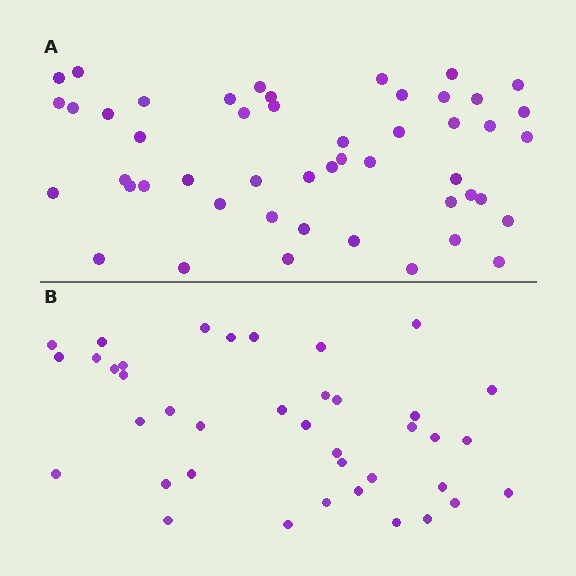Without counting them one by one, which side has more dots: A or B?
Region A (the top region) has more dots.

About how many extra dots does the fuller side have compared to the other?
Region A has roughly 10 or so more dots than region B.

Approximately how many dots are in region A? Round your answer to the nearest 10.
About 50 dots. (The exact count is 49, which rounds to 50.)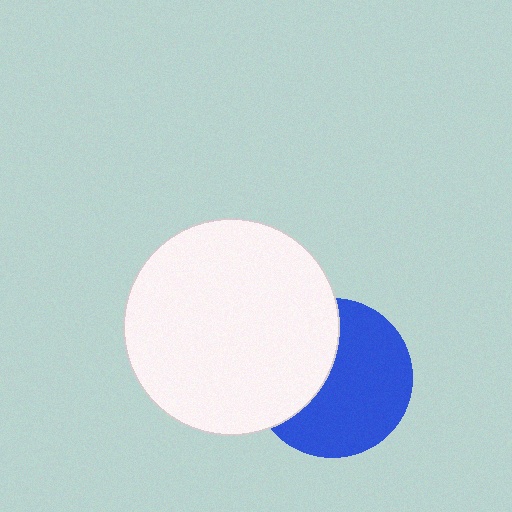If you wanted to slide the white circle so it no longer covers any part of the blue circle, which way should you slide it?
Slide it left — that is the most direct way to separate the two shapes.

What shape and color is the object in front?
The object in front is a white circle.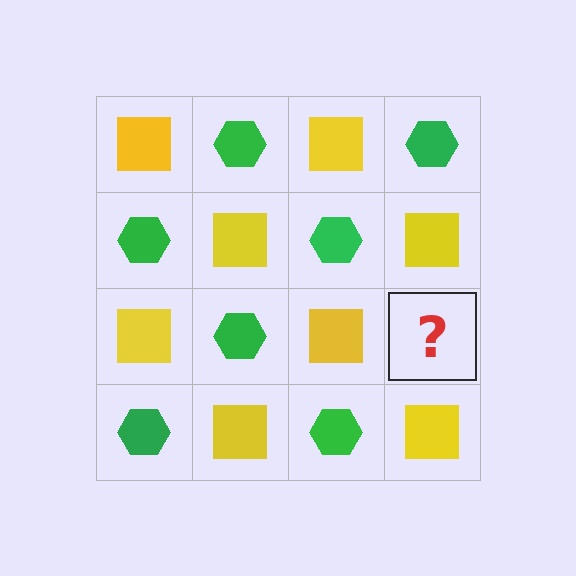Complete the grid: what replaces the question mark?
The question mark should be replaced with a green hexagon.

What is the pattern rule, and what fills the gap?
The rule is that it alternates yellow square and green hexagon in a checkerboard pattern. The gap should be filled with a green hexagon.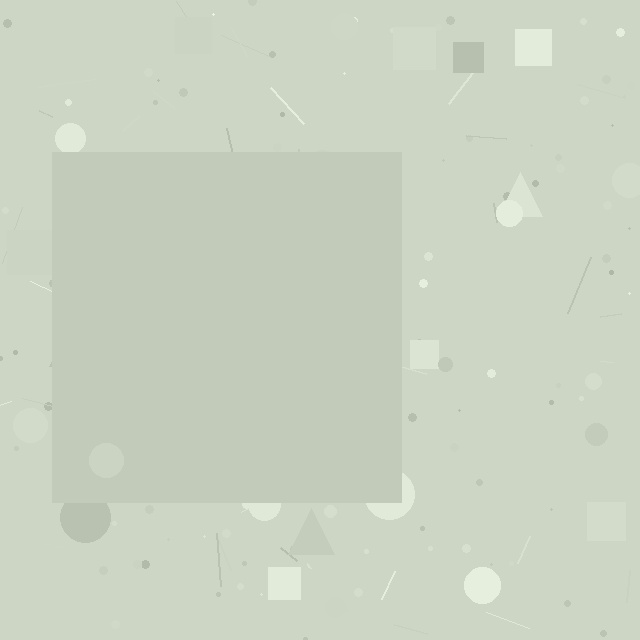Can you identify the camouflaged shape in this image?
The camouflaged shape is a square.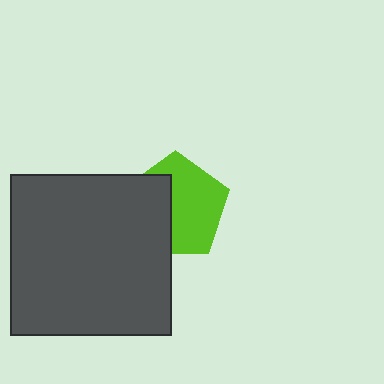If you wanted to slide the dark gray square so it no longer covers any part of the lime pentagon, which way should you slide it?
Slide it left — that is the most direct way to separate the two shapes.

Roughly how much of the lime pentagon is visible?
About half of it is visible (roughly 59%).